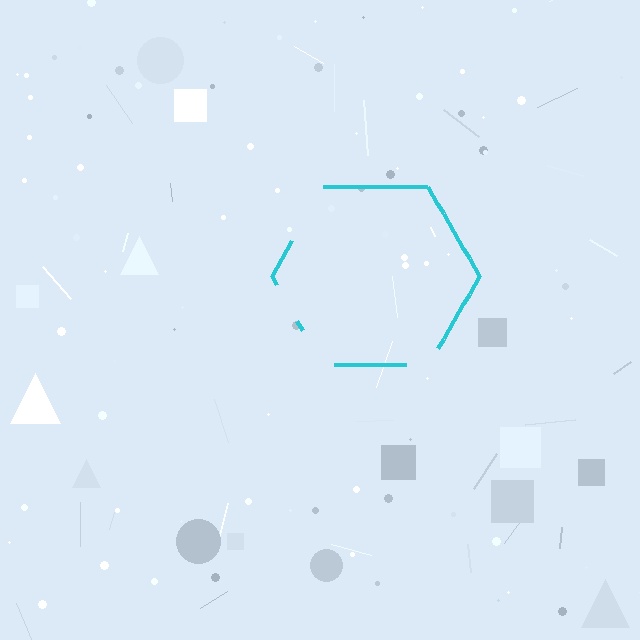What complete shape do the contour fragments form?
The contour fragments form a hexagon.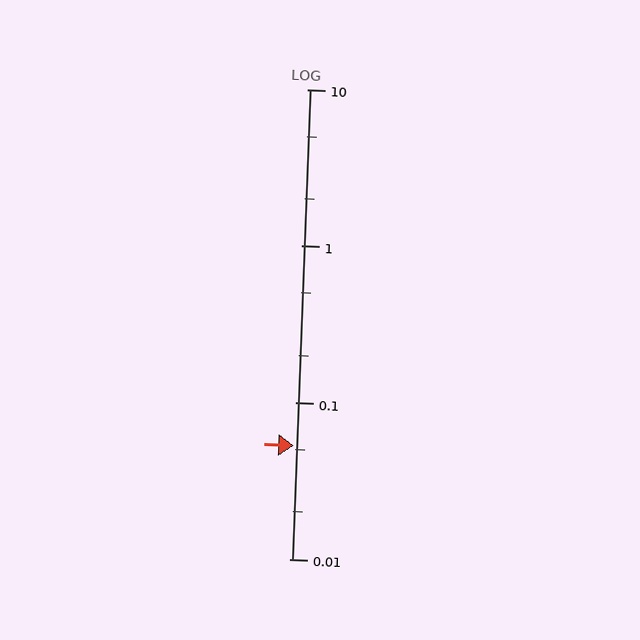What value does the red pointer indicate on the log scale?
The pointer indicates approximately 0.053.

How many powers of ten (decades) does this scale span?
The scale spans 3 decades, from 0.01 to 10.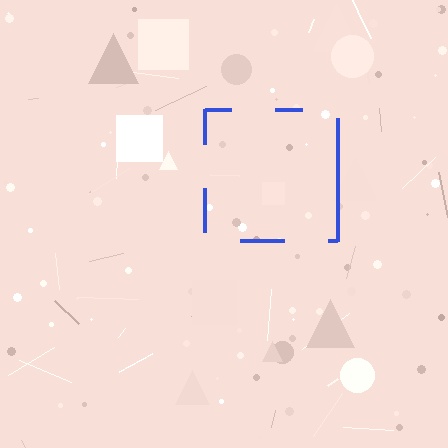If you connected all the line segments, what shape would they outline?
They would outline a square.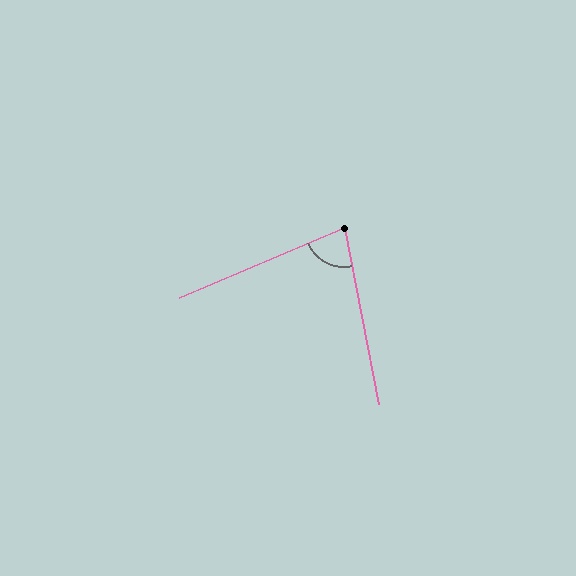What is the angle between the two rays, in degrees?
Approximately 78 degrees.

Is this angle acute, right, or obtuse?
It is acute.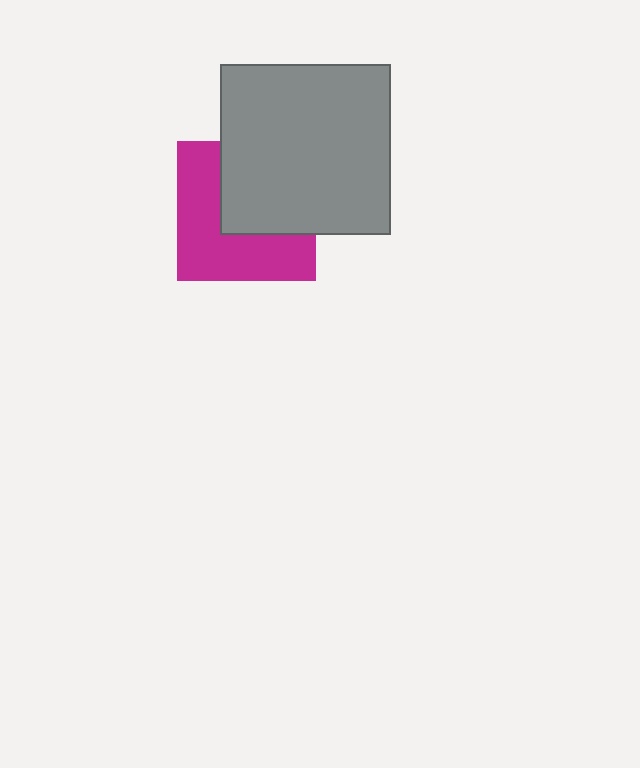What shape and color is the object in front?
The object in front is a gray square.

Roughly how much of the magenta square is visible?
About half of it is visible (roughly 53%).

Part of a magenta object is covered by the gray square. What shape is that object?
It is a square.